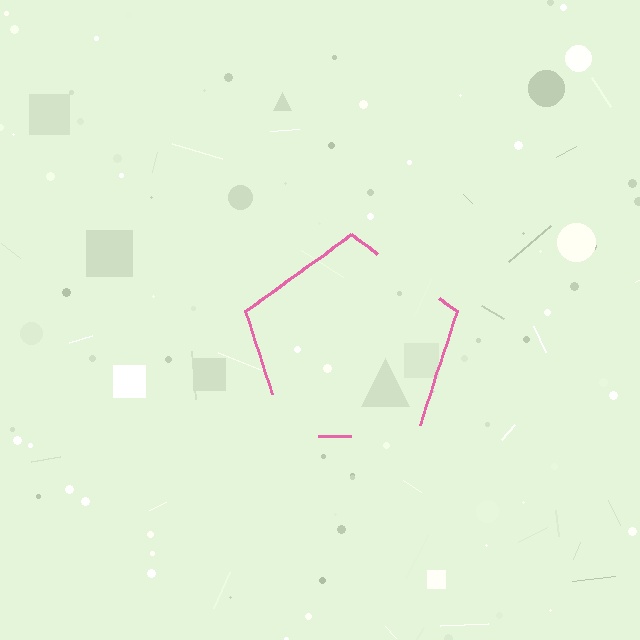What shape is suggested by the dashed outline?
The dashed outline suggests a pentagon.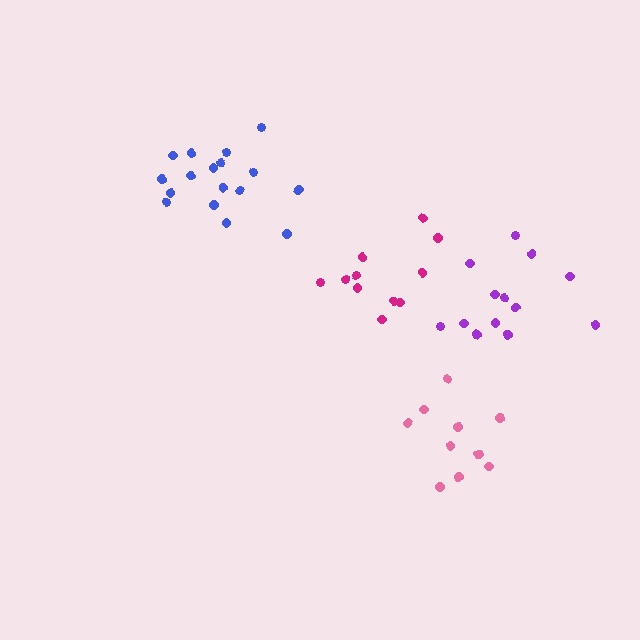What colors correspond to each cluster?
The clusters are colored: magenta, blue, purple, pink.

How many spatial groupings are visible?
There are 4 spatial groupings.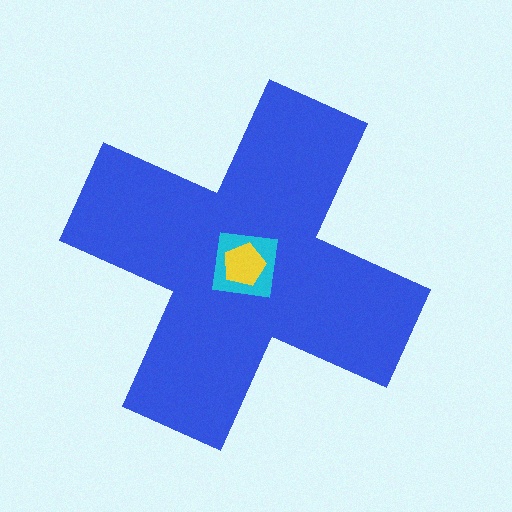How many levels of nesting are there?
3.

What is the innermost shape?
The yellow pentagon.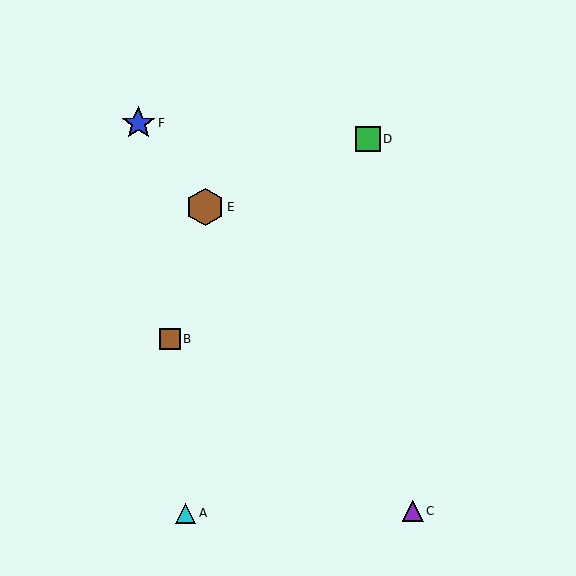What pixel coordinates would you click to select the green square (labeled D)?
Click at (368, 139) to select the green square D.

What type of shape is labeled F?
Shape F is a blue star.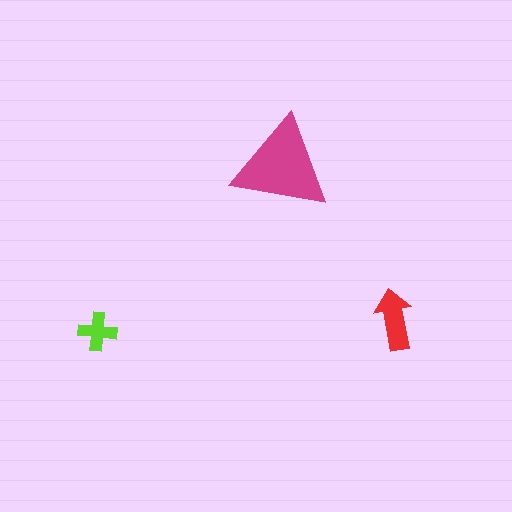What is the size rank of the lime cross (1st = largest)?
3rd.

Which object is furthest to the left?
The lime cross is leftmost.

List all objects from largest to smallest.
The magenta triangle, the red arrow, the lime cross.